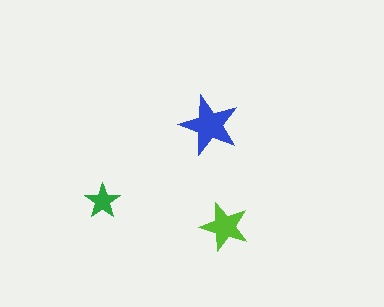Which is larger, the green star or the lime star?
The lime one.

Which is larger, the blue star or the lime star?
The blue one.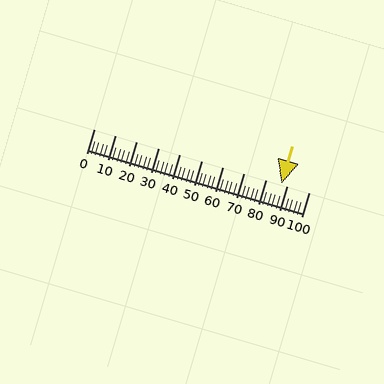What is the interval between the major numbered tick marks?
The major tick marks are spaced 10 units apart.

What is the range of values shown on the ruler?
The ruler shows values from 0 to 100.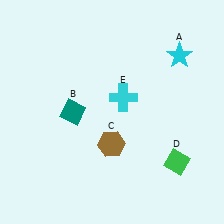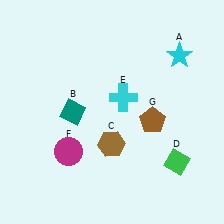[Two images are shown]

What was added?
A magenta circle (F), a brown pentagon (G) were added in Image 2.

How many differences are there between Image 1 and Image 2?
There are 2 differences between the two images.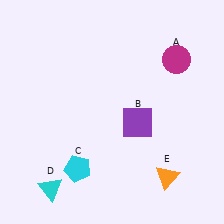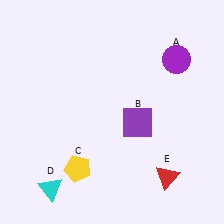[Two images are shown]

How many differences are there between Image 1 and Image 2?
There are 3 differences between the two images.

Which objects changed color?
A changed from magenta to purple. C changed from cyan to yellow. E changed from orange to red.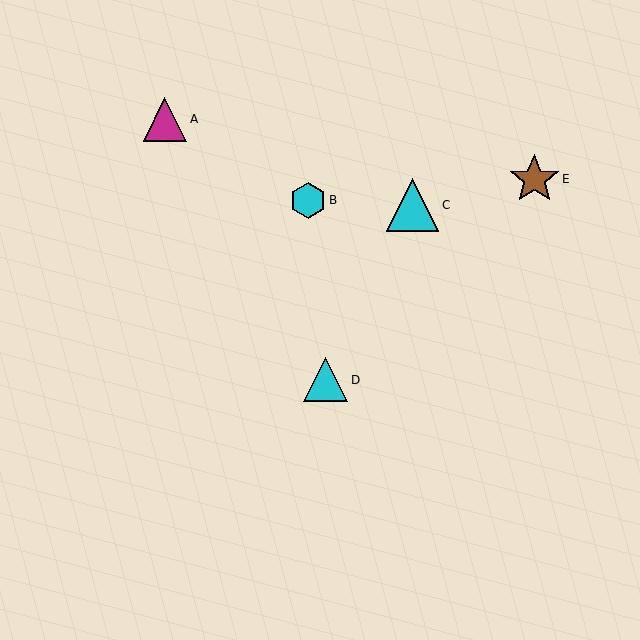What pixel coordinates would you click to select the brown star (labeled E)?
Click at (534, 179) to select the brown star E.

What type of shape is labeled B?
Shape B is a cyan hexagon.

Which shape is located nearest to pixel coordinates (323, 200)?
The cyan hexagon (labeled B) at (308, 200) is nearest to that location.